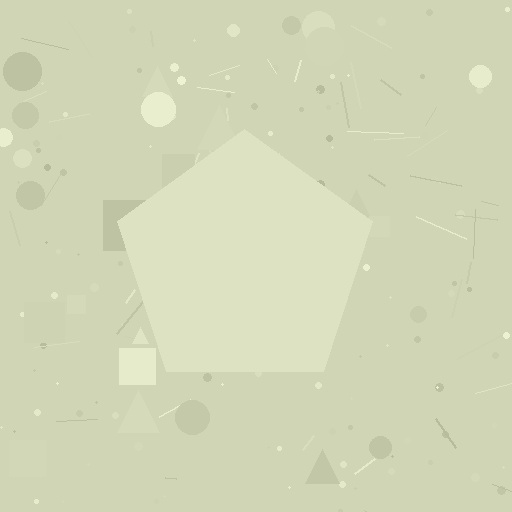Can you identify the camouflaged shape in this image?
The camouflaged shape is a pentagon.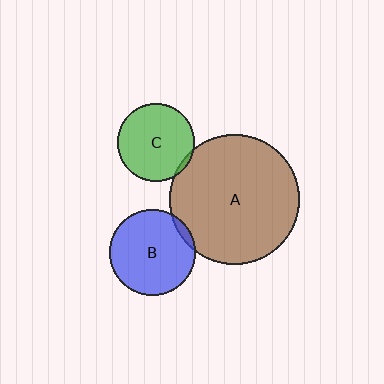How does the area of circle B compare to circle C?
Approximately 1.2 times.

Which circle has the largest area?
Circle A (brown).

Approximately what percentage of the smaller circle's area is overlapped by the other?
Approximately 5%.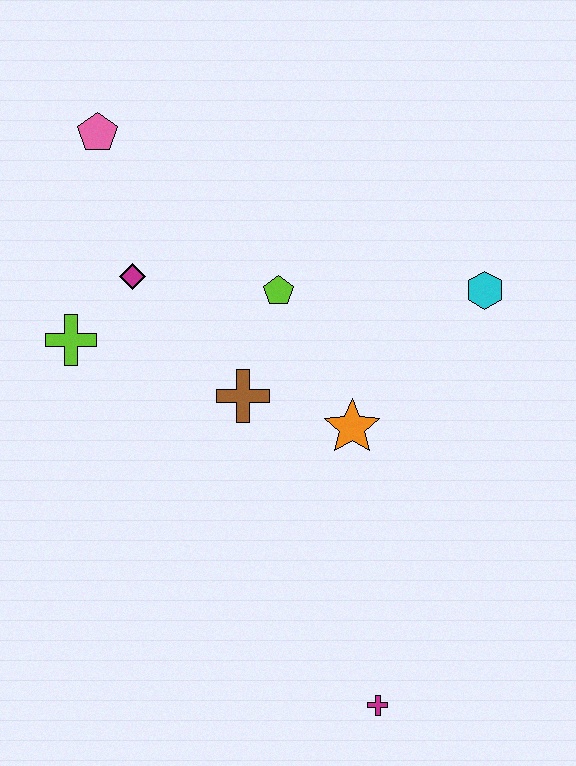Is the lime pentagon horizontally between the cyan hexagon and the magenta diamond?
Yes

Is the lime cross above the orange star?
Yes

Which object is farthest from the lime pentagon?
The magenta cross is farthest from the lime pentagon.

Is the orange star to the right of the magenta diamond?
Yes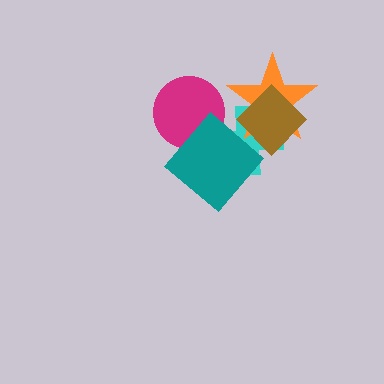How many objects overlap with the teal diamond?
4 objects overlap with the teal diamond.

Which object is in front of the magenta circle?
The teal diamond is in front of the magenta circle.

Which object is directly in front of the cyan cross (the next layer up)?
The orange star is directly in front of the cyan cross.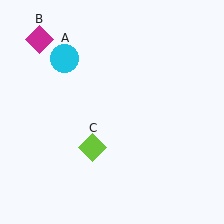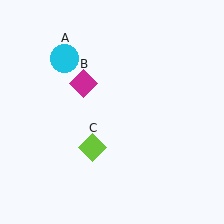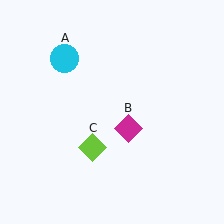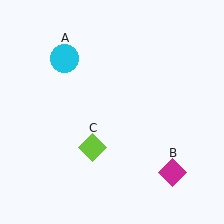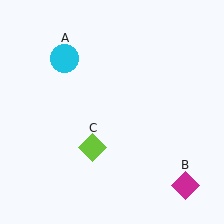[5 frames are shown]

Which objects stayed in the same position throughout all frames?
Cyan circle (object A) and lime diamond (object C) remained stationary.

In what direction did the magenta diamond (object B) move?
The magenta diamond (object B) moved down and to the right.